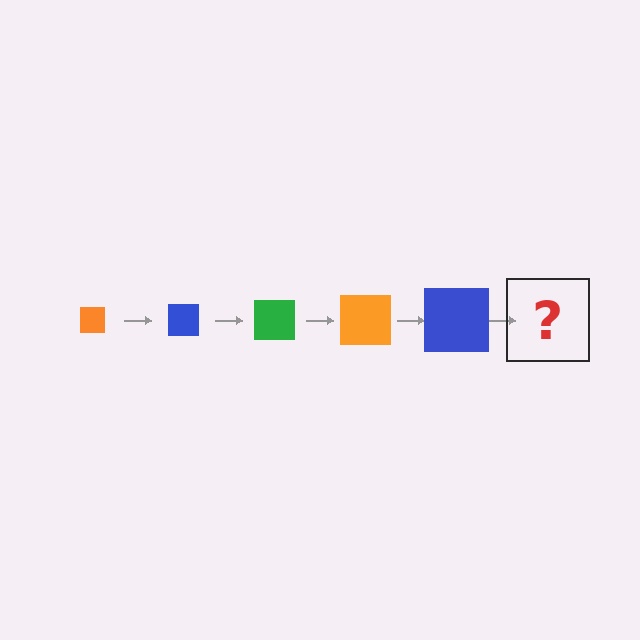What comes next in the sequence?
The next element should be a green square, larger than the previous one.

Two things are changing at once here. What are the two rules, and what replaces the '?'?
The two rules are that the square grows larger each step and the color cycles through orange, blue, and green. The '?' should be a green square, larger than the previous one.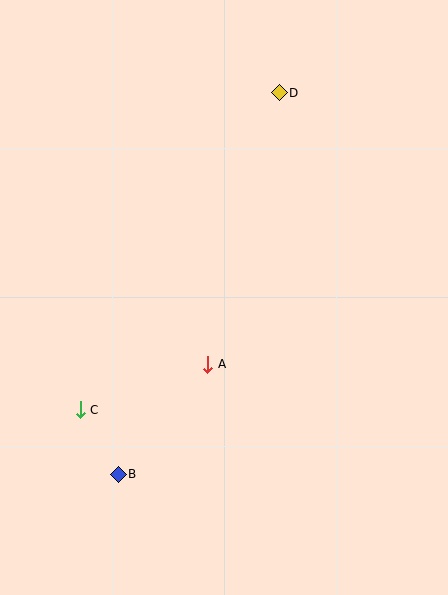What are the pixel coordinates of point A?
Point A is at (208, 364).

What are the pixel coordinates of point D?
Point D is at (279, 93).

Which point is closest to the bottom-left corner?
Point B is closest to the bottom-left corner.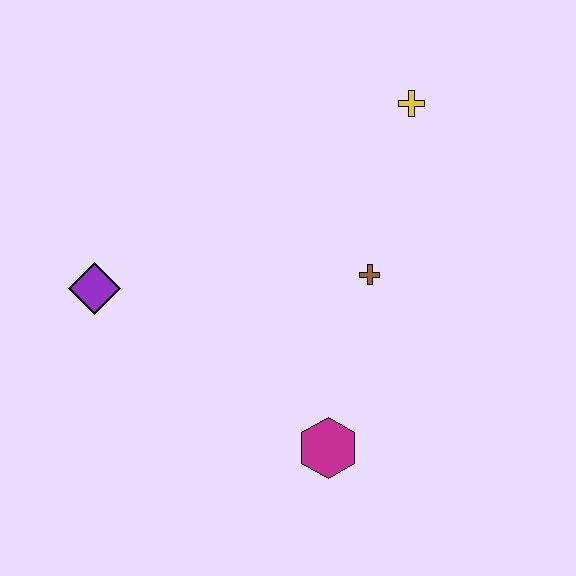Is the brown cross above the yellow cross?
No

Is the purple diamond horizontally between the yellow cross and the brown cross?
No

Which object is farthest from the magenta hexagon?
The yellow cross is farthest from the magenta hexagon.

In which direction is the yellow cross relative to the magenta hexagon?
The yellow cross is above the magenta hexagon.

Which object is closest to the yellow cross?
The brown cross is closest to the yellow cross.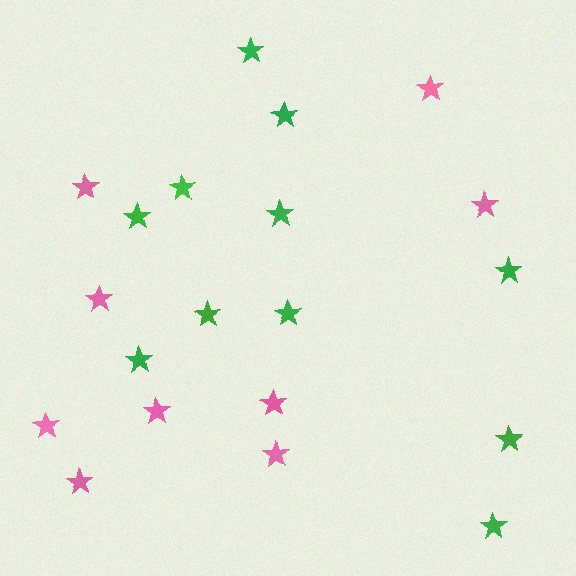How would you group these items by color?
There are 2 groups: one group of green stars (11) and one group of pink stars (9).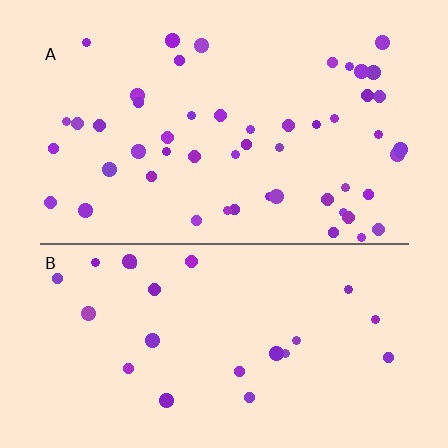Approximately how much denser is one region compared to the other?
Approximately 2.3× — region A over region B.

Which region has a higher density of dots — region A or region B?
A (the top).